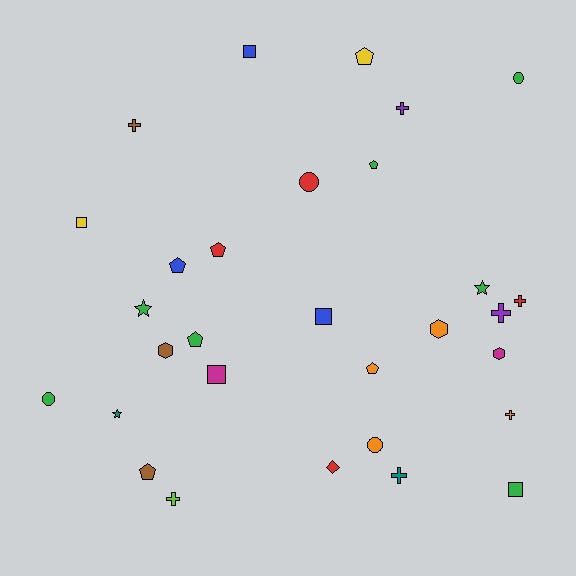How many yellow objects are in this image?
There are 2 yellow objects.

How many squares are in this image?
There are 5 squares.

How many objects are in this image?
There are 30 objects.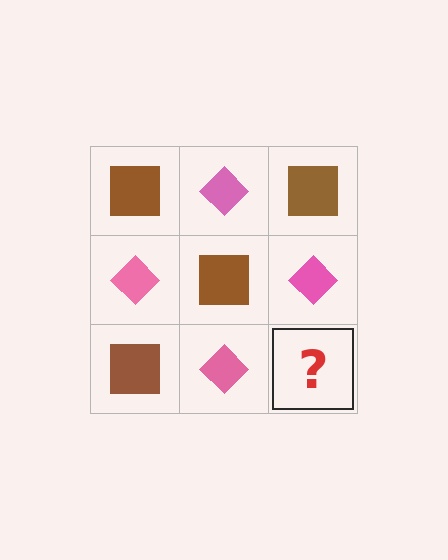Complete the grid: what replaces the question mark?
The question mark should be replaced with a brown square.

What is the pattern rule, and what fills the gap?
The rule is that it alternates brown square and pink diamond in a checkerboard pattern. The gap should be filled with a brown square.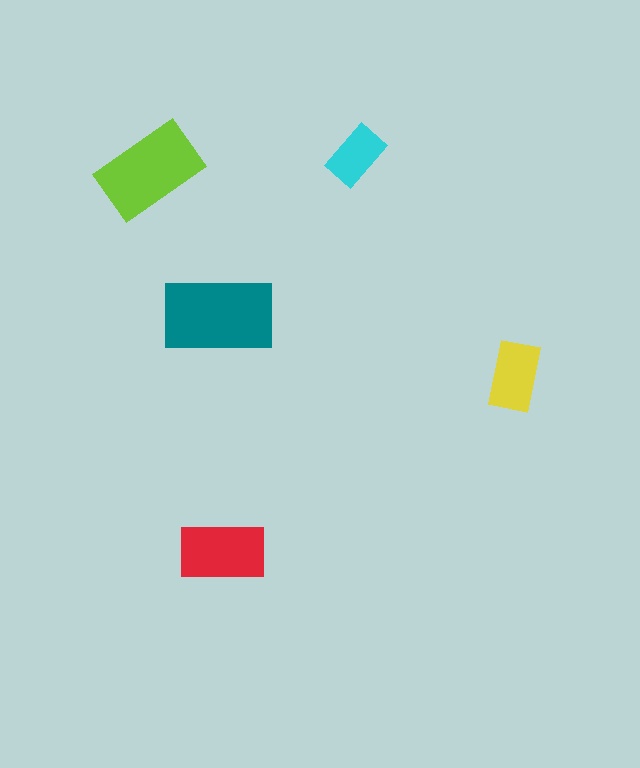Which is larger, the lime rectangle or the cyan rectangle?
The lime one.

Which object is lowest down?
The red rectangle is bottommost.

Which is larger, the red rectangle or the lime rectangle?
The lime one.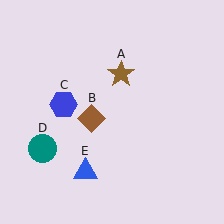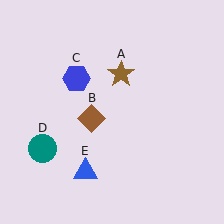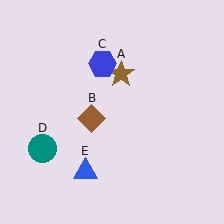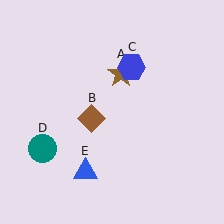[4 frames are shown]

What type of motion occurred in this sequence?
The blue hexagon (object C) rotated clockwise around the center of the scene.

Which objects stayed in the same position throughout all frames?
Brown star (object A) and brown diamond (object B) and teal circle (object D) and blue triangle (object E) remained stationary.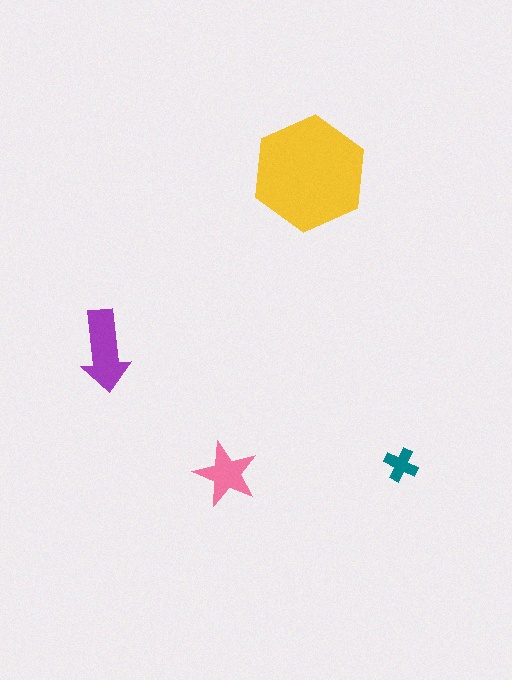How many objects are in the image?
There are 4 objects in the image.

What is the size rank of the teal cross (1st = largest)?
4th.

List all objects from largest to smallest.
The yellow hexagon, the purple arrow, the pink star, the teal cross.